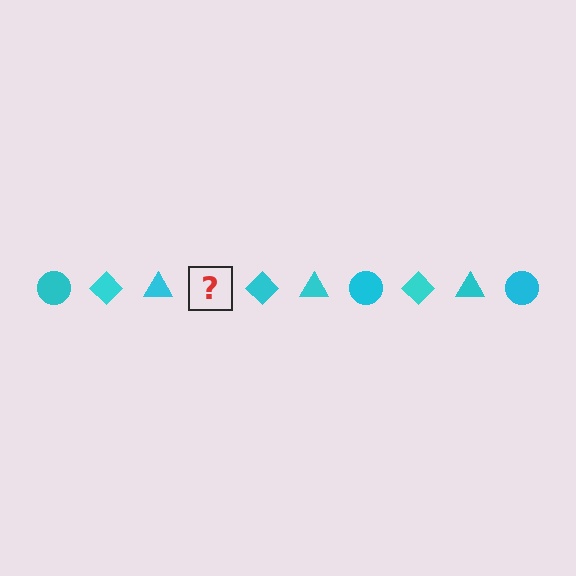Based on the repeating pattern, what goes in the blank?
The blank should be a cyan circle.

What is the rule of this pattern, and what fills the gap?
The rule is that the pattern cycles through circle, diamond, triangle shapes in cyan. The gap should be filled with a cyan circle.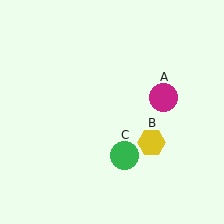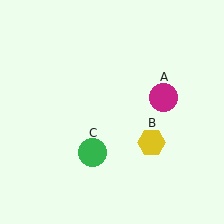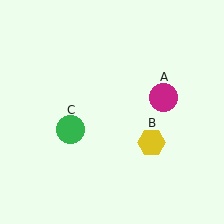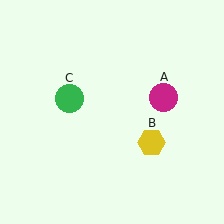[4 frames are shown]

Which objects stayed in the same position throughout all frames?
Magenta circle (object A) and yellow hexagon (object B) remained stationary.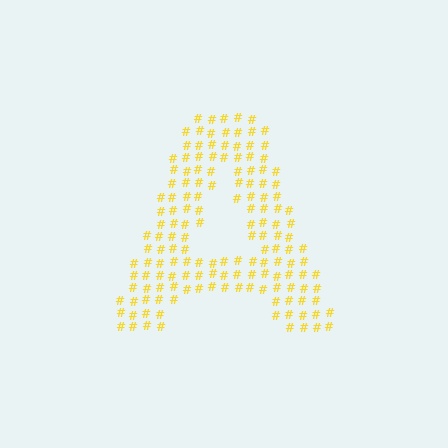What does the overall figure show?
The overall figure shows the letter A.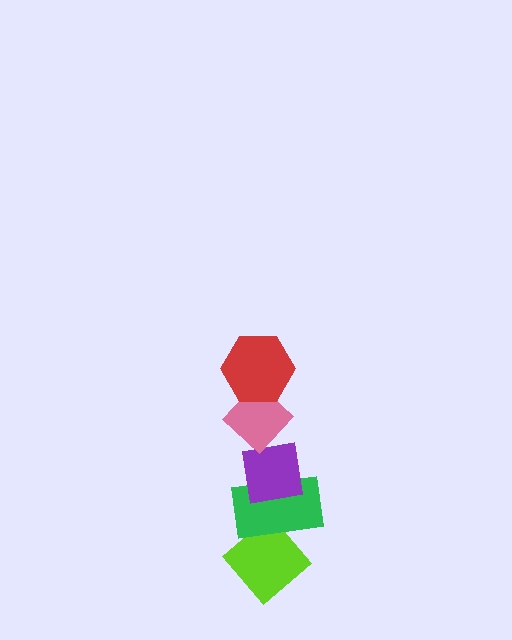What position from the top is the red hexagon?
The red hexagon is 1st from the top.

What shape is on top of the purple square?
The pink diamond is on top of the purple square.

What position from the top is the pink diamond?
The pink diamond is 2nd from the top.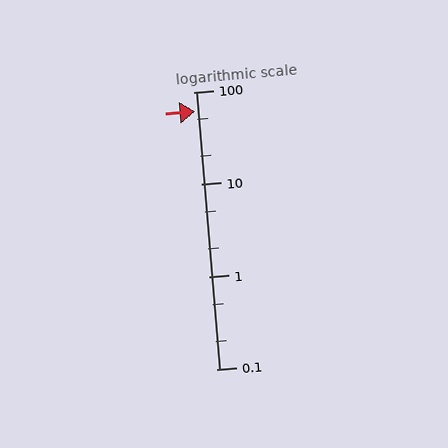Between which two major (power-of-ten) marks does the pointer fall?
The pointer is between 10 and 100.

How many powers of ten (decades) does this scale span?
The scale spans 3 decades, from 0.1 to 100.